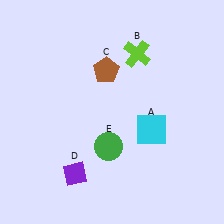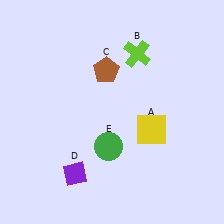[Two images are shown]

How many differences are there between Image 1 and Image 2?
There is 1 difference between the two images.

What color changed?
The square (A) changed from cyan in Image 1 to yellow in Image 2.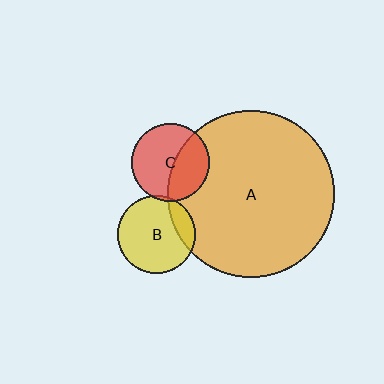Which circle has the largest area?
Circle A (orange).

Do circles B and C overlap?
Yes.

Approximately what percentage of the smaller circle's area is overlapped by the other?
Approximately 5%.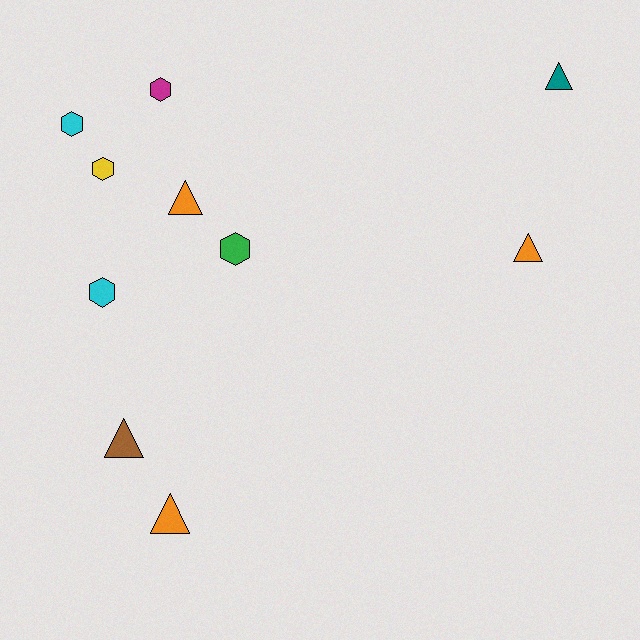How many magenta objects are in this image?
There is 1 magenta object.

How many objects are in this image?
There are 10 objects.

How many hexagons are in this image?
There are 5 hexagons.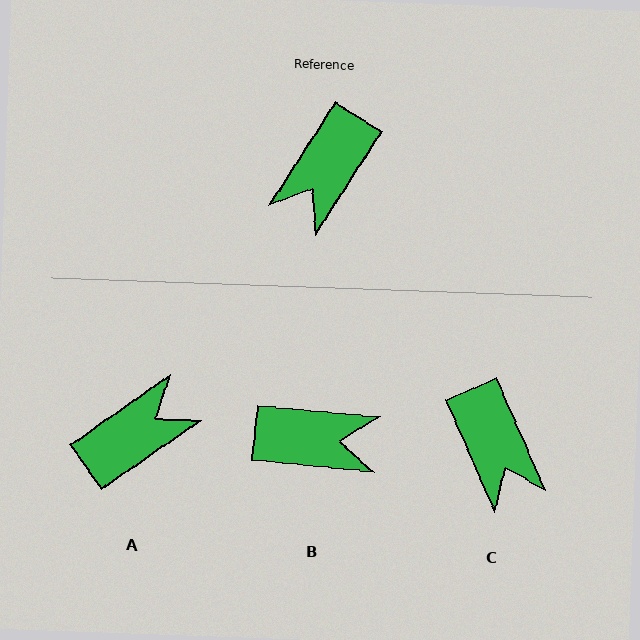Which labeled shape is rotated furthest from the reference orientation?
A, about 157 degrees away.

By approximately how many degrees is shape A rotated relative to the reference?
Approximately 157 degrees counter-clockwise.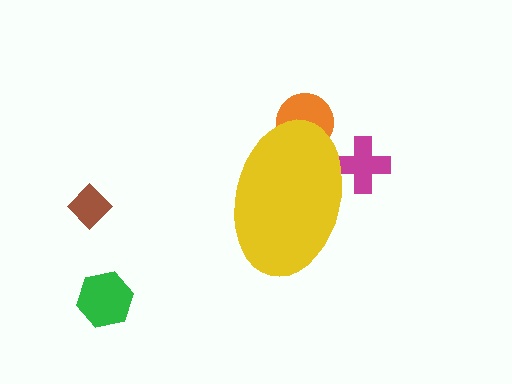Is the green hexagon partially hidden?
No, the green hexagon is fully visible.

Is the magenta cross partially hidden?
Yes, the magenta cross is partially hidden behind the yellow ellipse.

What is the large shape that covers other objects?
A yellow ellipse.